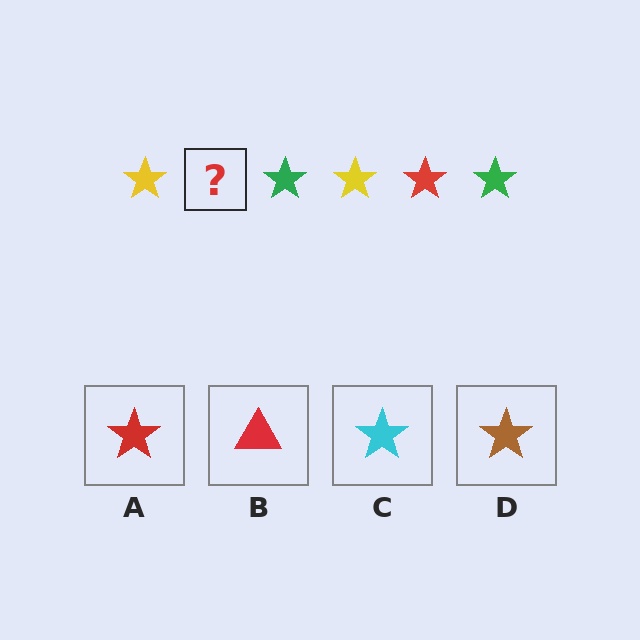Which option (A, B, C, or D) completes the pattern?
A.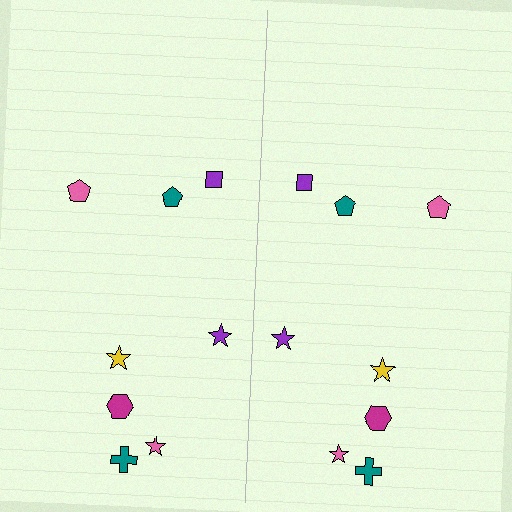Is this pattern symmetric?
Yes, this pattern has bilateral (reflection) symmetry.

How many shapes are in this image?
There are 16 shapes in this image.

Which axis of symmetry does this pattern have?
The pattern has a vertical axis of symmetry running through the center of the image.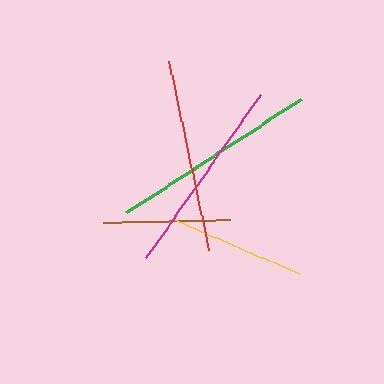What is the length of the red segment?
The red segment is approximately 193 pixels long.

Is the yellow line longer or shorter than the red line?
The red line is longer than the yellow line.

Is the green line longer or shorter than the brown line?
The green line is longer than the brown line.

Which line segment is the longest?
The green line is the longest at approximately 209 pixels.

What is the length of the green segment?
The green segment is approximately 209 pixels long.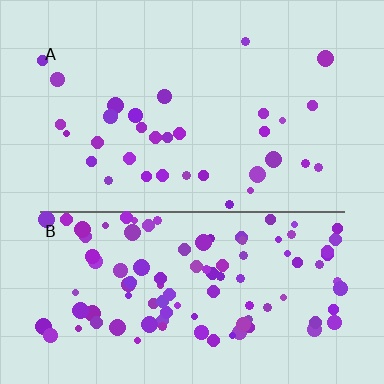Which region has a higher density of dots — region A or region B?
B (the bottom).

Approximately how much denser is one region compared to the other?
Approximately 3.2× — region B over region A.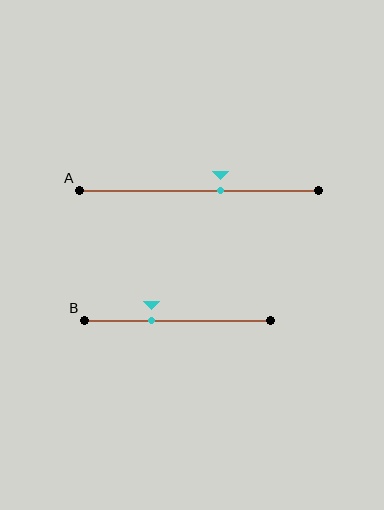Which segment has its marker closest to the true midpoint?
Segment A has its marker closest to the true midpoint.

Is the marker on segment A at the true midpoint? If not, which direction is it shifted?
No, the marker on segment A is shifted to the right by about 9% of the segment length.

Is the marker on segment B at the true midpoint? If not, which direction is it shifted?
No, the marker on segment B is shifted to the left by about 14% of the segment length.